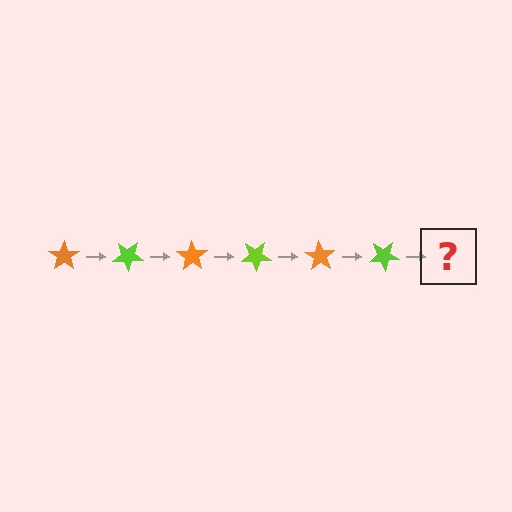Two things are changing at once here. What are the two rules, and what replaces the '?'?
The two rules are that it rotates 35 degrees each step and the color cycles through orange and lime. The '?' should be an orange star, rotated 210 degrees from the start.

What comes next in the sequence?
The next element should be an orange star, rotated 210 degrees from the start.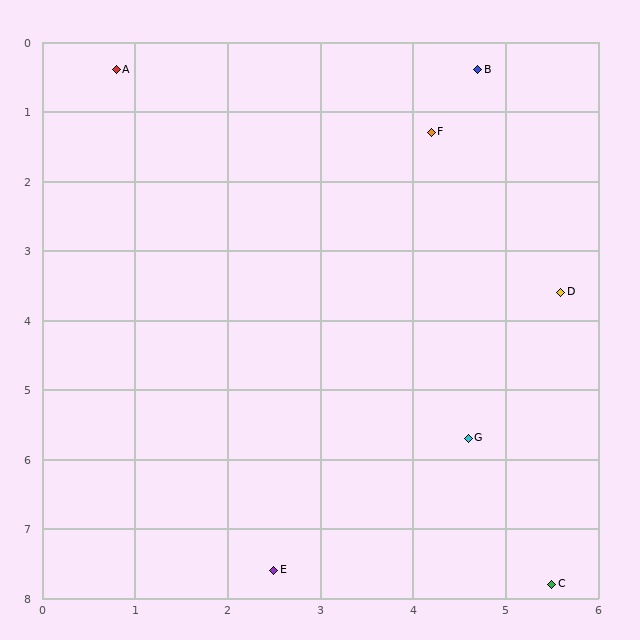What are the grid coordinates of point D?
Point D is at approximately (5.6, 3.6).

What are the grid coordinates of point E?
Point E is at approximately (2.5, 7.6).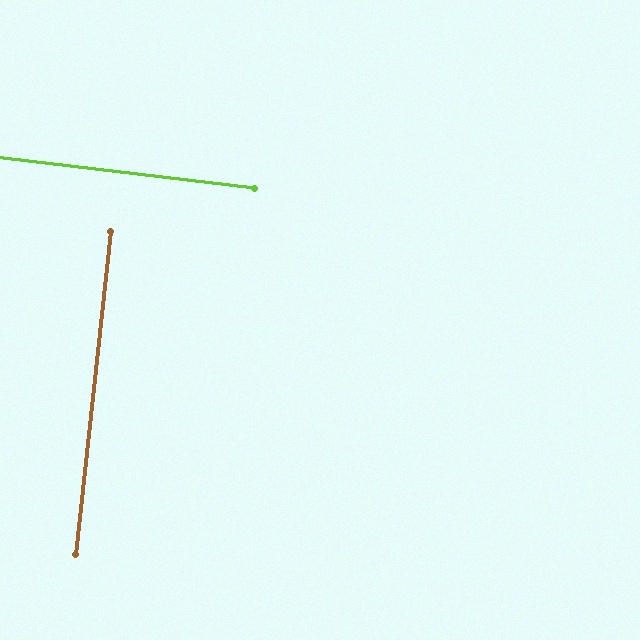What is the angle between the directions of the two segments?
Approximately 89 degrees.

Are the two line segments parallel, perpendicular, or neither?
Perpendicular — they meet at approximately 89°.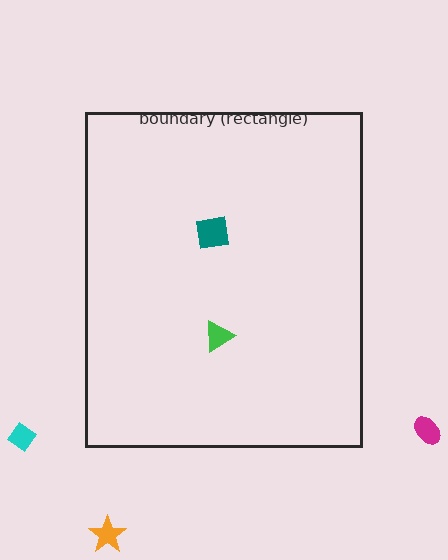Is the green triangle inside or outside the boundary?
Inside.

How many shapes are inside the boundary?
2 inside, 3 outside.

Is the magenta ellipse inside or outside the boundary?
Outside.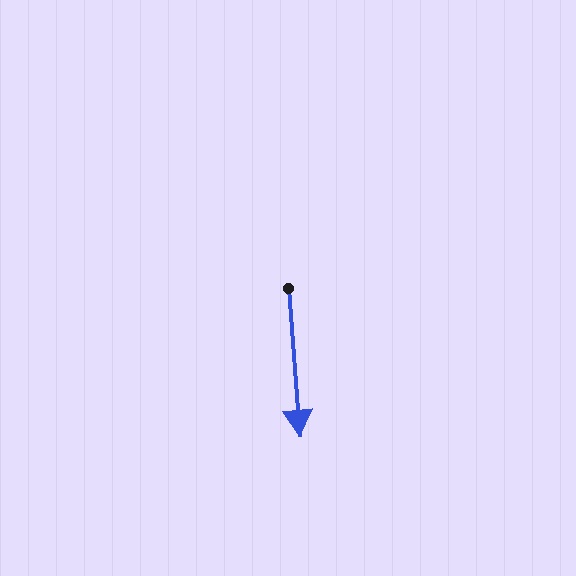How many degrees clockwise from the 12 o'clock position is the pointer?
Approximately 175 degrees.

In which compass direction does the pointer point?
South.